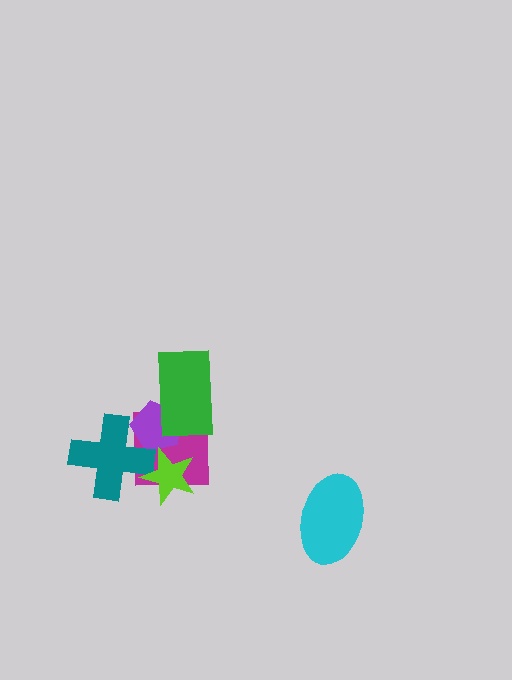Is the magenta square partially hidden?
Yes, it is partially covered by another shape.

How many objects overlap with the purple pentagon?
4 objects overlap with the purple pentagon.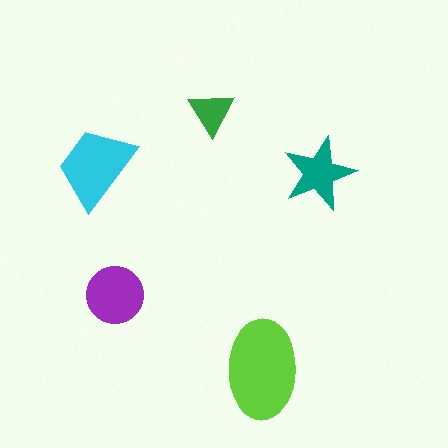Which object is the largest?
The lime ellipse.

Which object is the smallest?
The green triangle.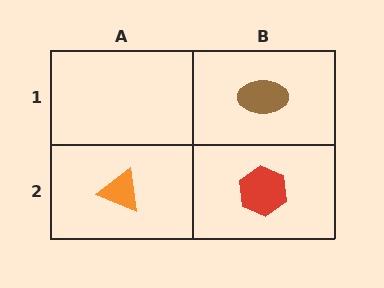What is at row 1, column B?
A brown ellipse.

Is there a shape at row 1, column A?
No, that cell is empty.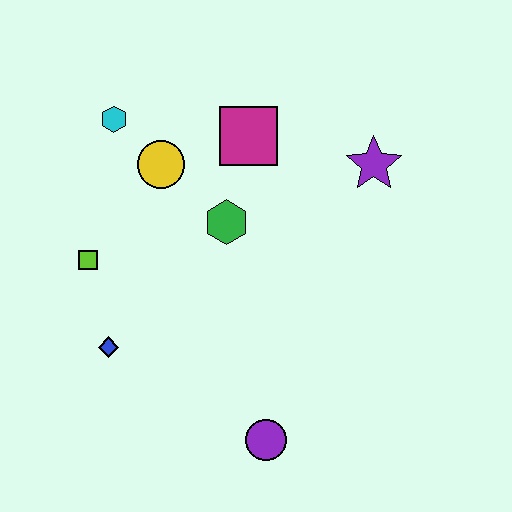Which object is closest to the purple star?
The magenta square is closest to the purple star.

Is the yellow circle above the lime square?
Yes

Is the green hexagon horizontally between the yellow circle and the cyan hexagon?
No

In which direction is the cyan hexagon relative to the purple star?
The cyan hexagon is to the left of the purple star.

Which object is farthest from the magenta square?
The purple circle is farthest from the magenta square.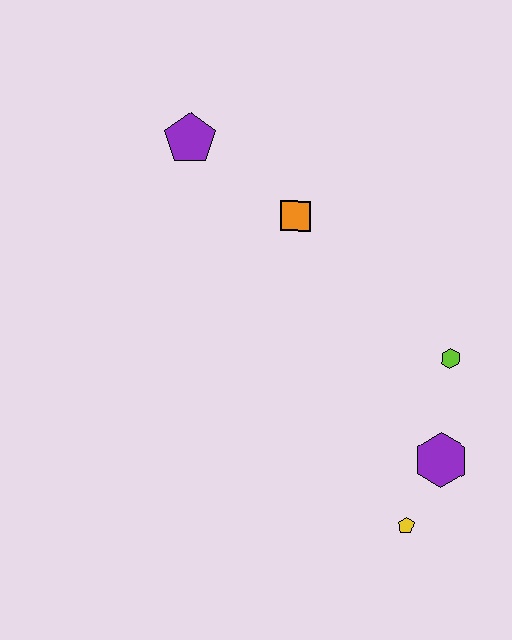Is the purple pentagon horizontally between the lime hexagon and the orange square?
No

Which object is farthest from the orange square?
The yellow pentagon is farthest from the orange square.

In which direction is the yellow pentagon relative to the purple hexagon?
The yellow pentagon is below the purple hexagon.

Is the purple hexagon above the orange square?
No